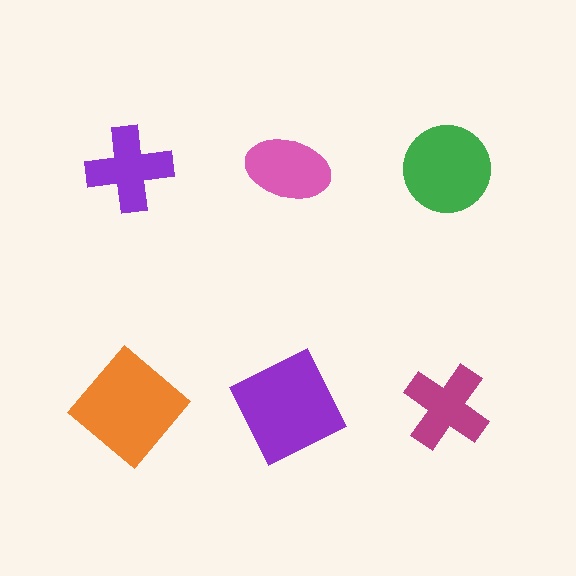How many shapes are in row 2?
3 shapes.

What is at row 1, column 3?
A green circle.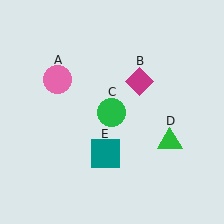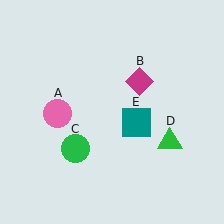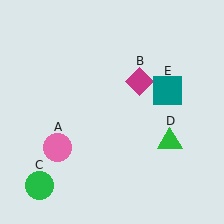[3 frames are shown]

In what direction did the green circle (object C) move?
The green circle (object C) moved down and to the left.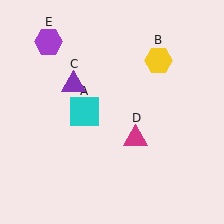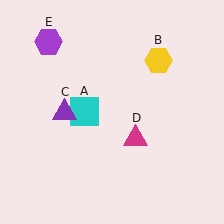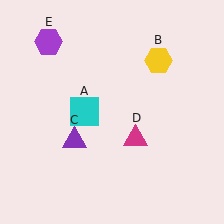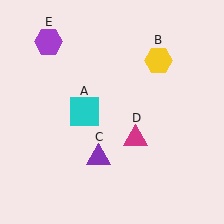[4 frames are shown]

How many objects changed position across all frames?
1 object changed position: purple triangle (object C).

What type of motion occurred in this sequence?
The purple triangle (object C) rotated counterclockwise around the center of the scene.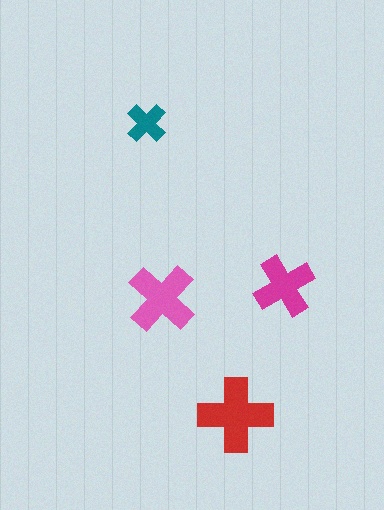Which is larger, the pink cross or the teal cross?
The pink one.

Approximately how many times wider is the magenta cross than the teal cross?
About 1.5 times wider.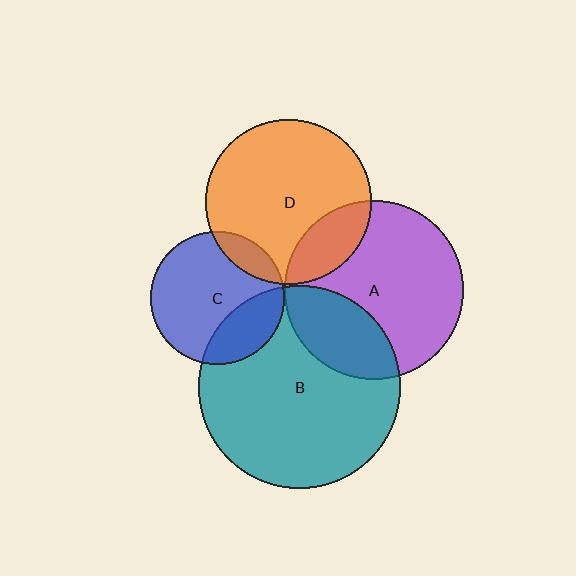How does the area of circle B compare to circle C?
Approximately 2.3 times.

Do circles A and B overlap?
Yes.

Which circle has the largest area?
Circle B (teal).